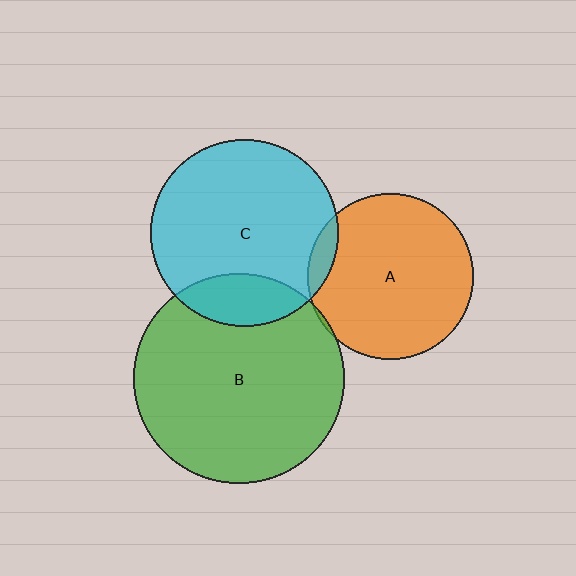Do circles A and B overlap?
Yes.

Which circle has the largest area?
Circle B (green).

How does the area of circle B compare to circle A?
Approximately 1.6 times.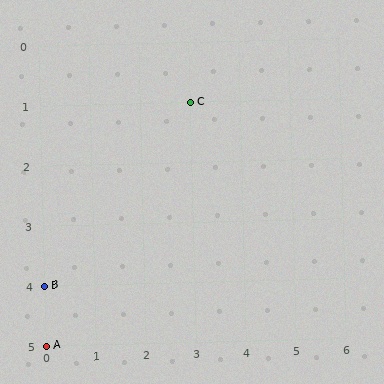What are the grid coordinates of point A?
Point A is at grid coordinates (0, 5).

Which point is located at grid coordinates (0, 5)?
Point A is at (0, 5).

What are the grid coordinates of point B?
Point B is at grid coordinates (0, 4).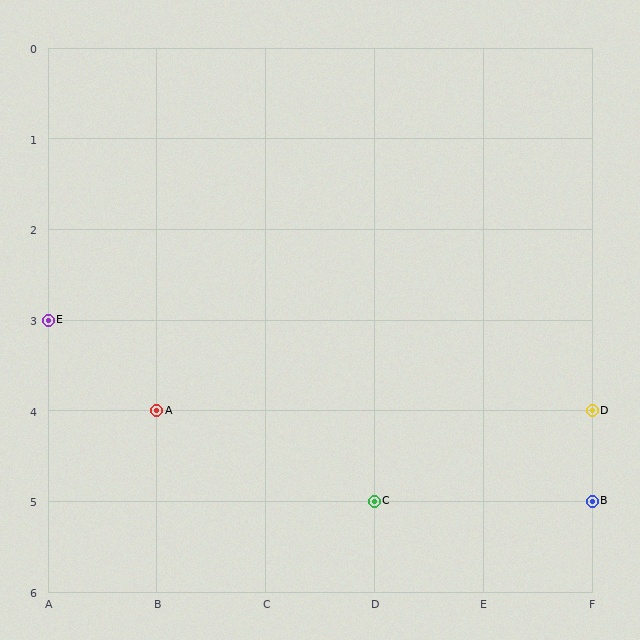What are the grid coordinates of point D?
Point D is at grid coordinates (F, 4).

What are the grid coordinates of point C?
Point C is at grid coordinates (D, 5).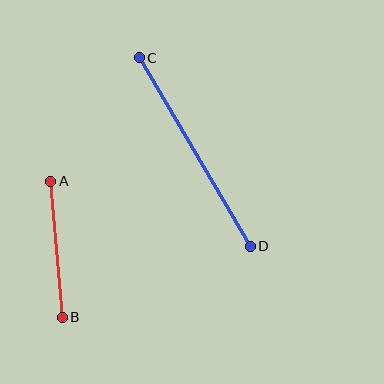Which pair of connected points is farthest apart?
Points C and D are farthest apart.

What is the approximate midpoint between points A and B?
The midpoint is at approximately (56, 249) pixels.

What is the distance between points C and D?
The distance is approximately 219 pixels.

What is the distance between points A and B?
The distance is approximately 137 pixels.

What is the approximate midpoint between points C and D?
The midpoint is at approximately (195, 152) pixels.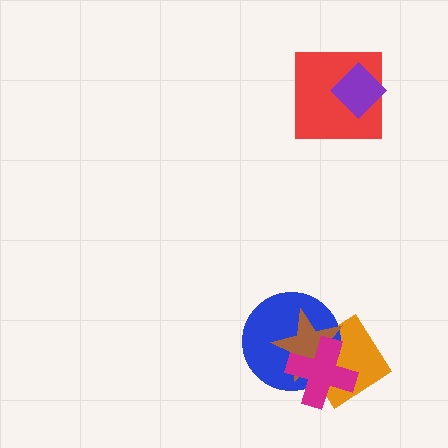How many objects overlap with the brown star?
3 objects overlap with the brown star.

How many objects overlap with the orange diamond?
3 objects overlap with the orange diamond.